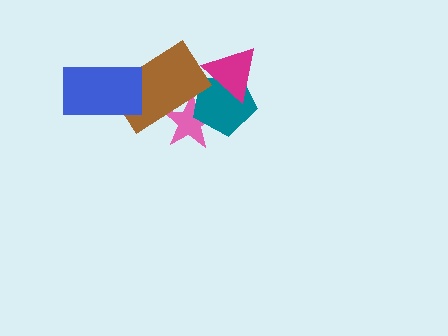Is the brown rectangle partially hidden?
Yes, it is partially covered by another shape.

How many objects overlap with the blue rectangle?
1 object overlaps with the blue rectangle.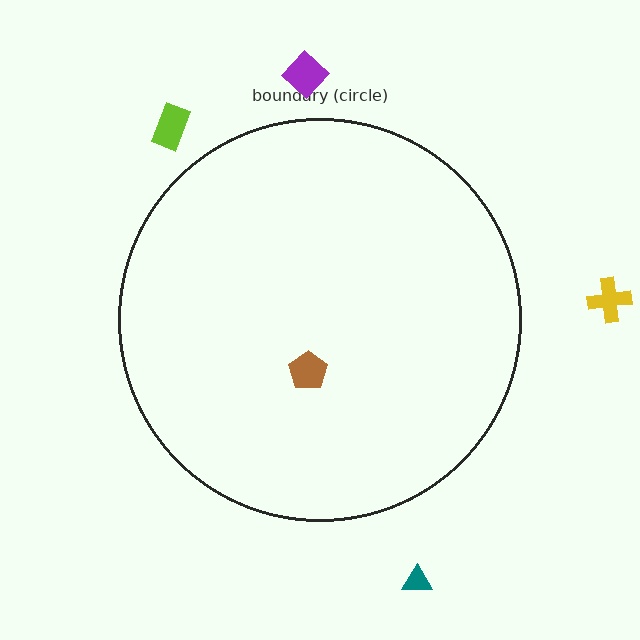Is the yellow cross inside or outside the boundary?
Outside.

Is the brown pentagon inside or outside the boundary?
Inside.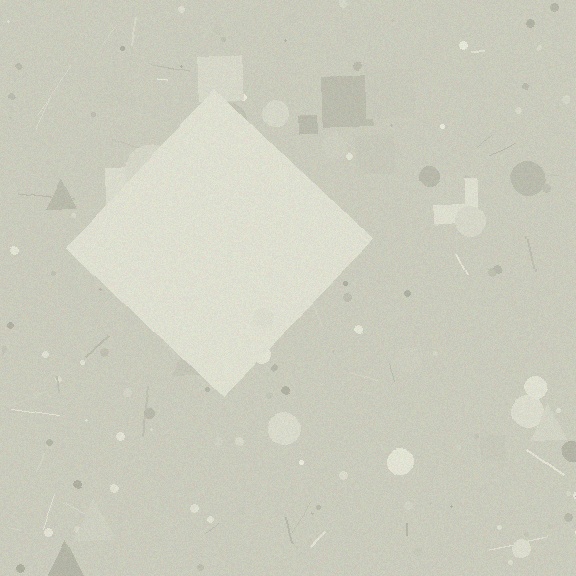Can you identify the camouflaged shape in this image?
The camouflaged shape is a diamond.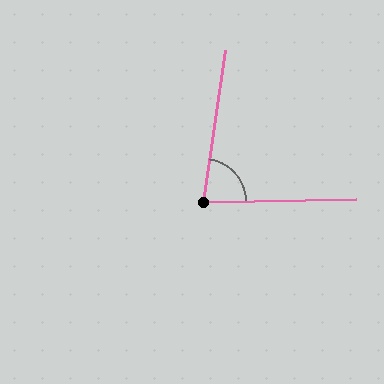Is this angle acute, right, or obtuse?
It is acute.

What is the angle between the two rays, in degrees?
Approximately 81 degrees.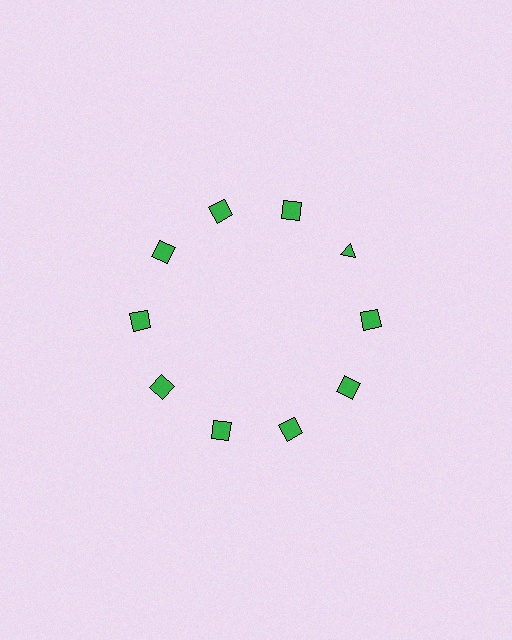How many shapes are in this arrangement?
There are 10 shapes arranged in a ring pattern.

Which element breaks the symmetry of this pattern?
The green triangle at roughly the 2 o'clock position breaks the symmetry. All other shapes are green squares.